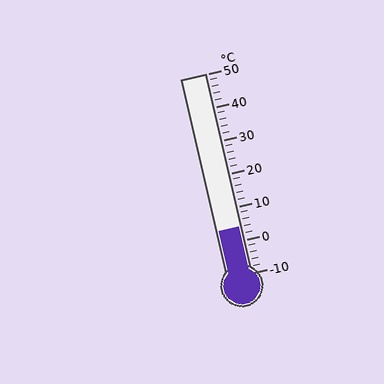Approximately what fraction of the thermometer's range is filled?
The thermometer is filled to approximately 25% of its range.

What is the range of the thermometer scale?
The thermometer scale ranges from -10°C to 50°C.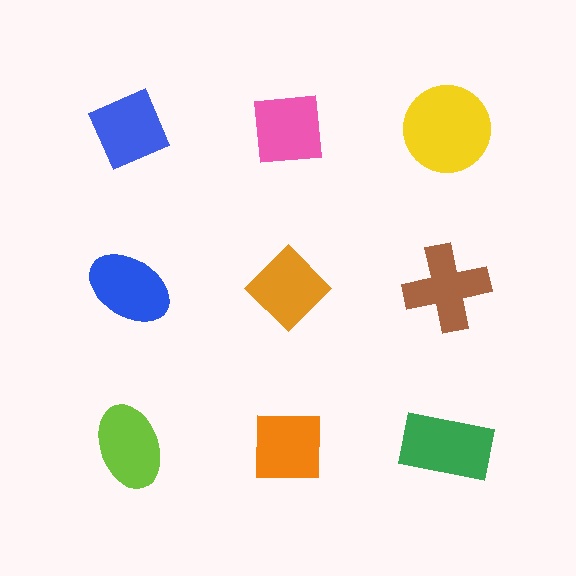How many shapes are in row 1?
3 shapes.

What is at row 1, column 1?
A blue diamond.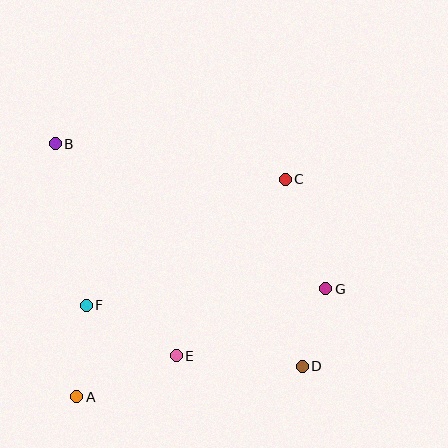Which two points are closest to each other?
Points D and G are closest to each other.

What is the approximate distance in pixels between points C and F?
The distance between C and F is approximately 236 pixels.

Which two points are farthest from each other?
Points B and D are farthest from each other.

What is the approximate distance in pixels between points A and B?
The distance between A and B is approximately 254 pixels.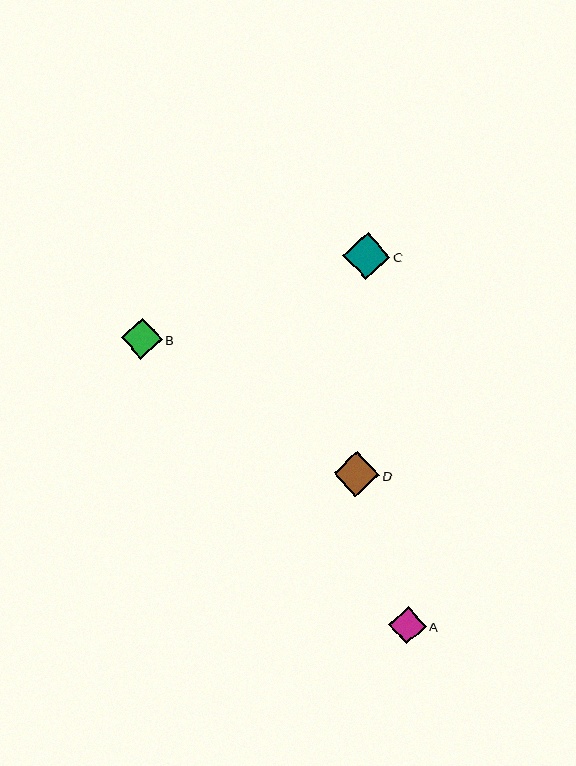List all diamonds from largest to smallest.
From largest to smallest: C, D, B, A.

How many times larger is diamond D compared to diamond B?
Diamond D is approximately 1.1 times the size of diamond B.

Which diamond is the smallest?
Diamond A is the smallest with a size of approximately 38 pixels.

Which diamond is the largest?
Diamond C is the largest with a size of approximately 47 pixels.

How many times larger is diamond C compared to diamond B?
Diamond C is approximately 1.2 times the size of diamond B.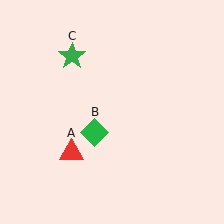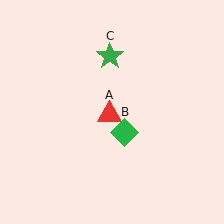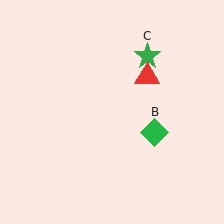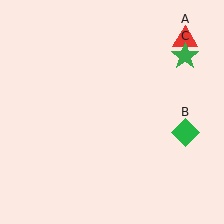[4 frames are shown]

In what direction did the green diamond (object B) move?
The green diamond (object B) moved right.